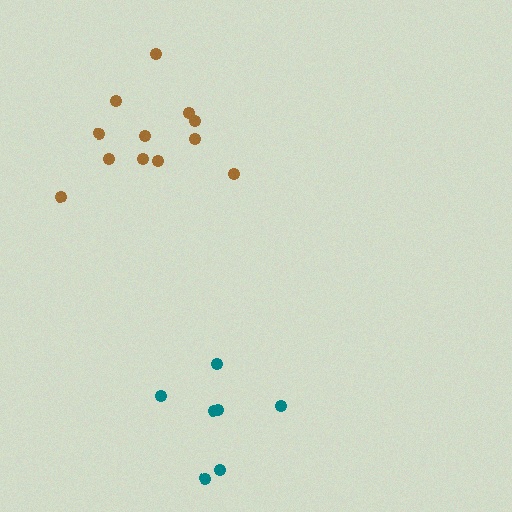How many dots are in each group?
Group 1: 12 dots, Group 2: 7 dots (19 total).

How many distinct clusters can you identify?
There are 2 distinct clusters.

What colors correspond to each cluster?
The clusters are colored: brown, teal.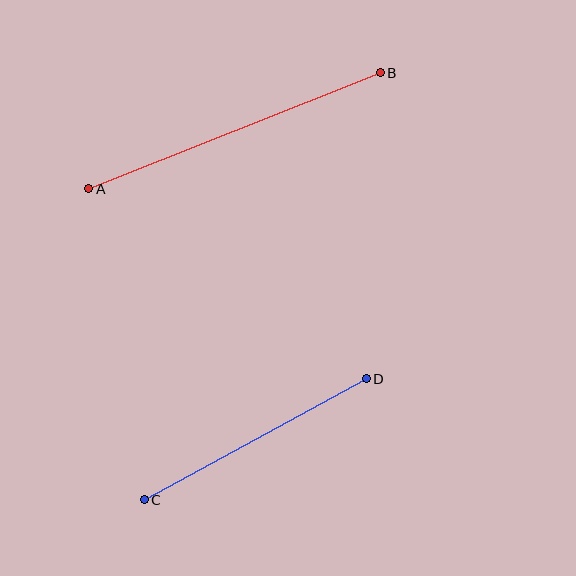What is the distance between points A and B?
The distance is approximately 314 pixels.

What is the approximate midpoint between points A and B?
The midpoint is at approximately (234, 131) pixels.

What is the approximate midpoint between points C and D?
The midpoint is at approximately (255, 439) pixels.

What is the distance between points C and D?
The distance is approximately 253 pixels.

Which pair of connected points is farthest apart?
Points A and B are farthest apart.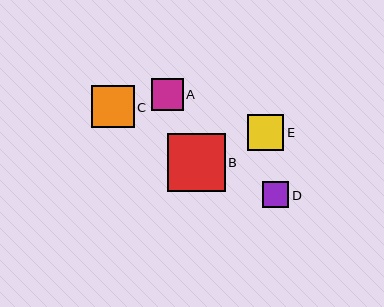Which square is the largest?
Square B is the largest with a size of approximately 58 pixels.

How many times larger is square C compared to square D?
Square C is approximately 1.6 times the size of square D.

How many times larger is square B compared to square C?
Square B is approximately 1.4 times the size of square C.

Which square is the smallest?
Square D is the smallest with a size of approximately 26 pixels.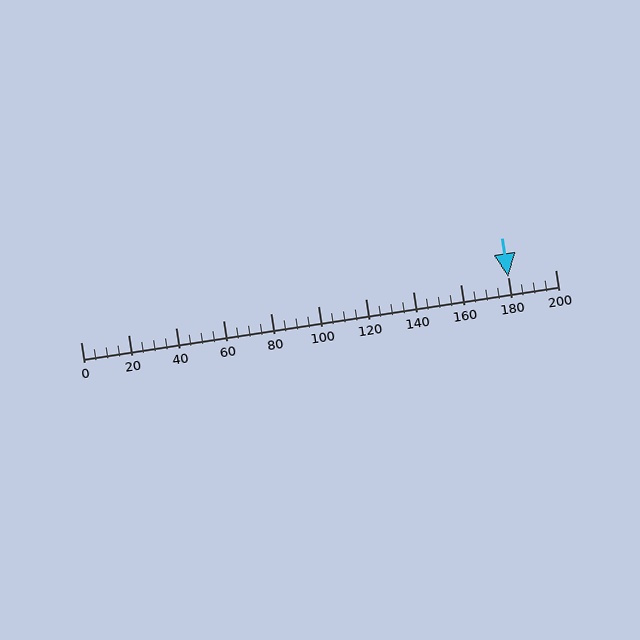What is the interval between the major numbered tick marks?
The major tick marks are spaced 20 units apart.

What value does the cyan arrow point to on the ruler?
The cyan arrow points to approximately 180.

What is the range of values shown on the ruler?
The ruler shows values from 0 to 200.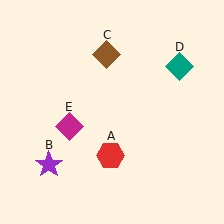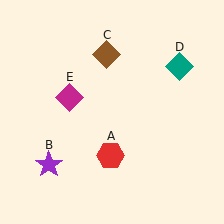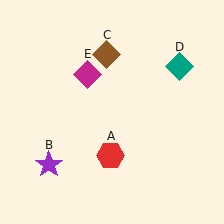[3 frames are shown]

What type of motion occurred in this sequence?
The magenta diamond (object E) rotated clockwise around the center of the scene.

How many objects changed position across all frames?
1 object changed position: magenta diamond (object E).